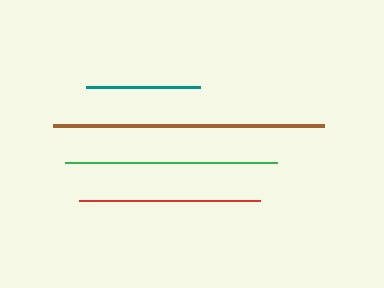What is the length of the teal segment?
The teal segment is approximately 114 pixels long.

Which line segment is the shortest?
The teal line is the shortest at approximately 114 pixels.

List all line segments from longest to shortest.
From longest to shortest: brown, green, red, teal.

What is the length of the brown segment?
The brown segment is approximately 271 pixels long.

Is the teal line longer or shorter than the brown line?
The brown line is longer than the teal line.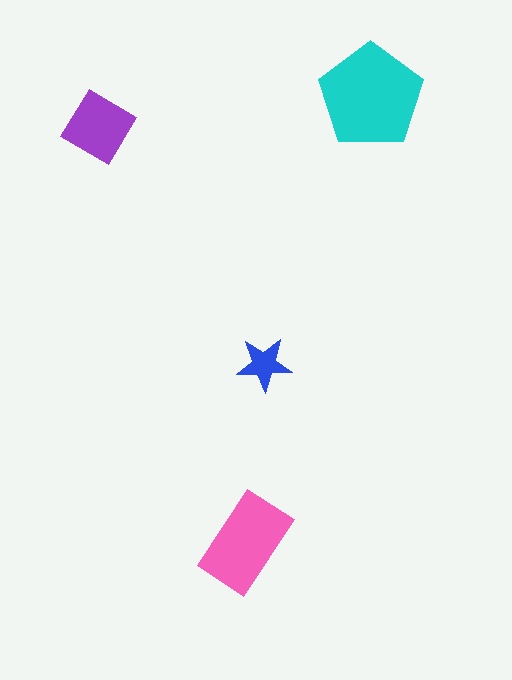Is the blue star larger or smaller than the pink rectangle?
Smaller.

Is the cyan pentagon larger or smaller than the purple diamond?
Larger.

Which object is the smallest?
The blue star.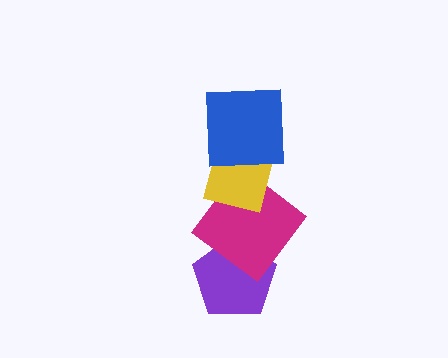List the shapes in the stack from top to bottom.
From top to bottom: the blue square, the yellow square, the magenta diamond, the purple pentagon.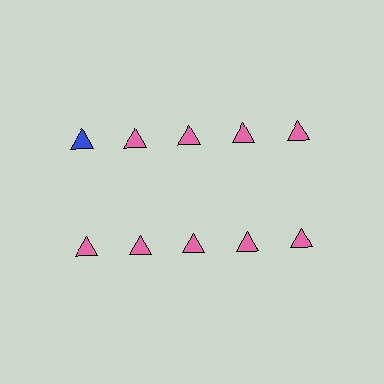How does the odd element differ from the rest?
It has a different color: blue instead of pink.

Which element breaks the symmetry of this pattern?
The blue triangle in the top row, leftmost column breaks the symmetry. All other shapes are pink triangles.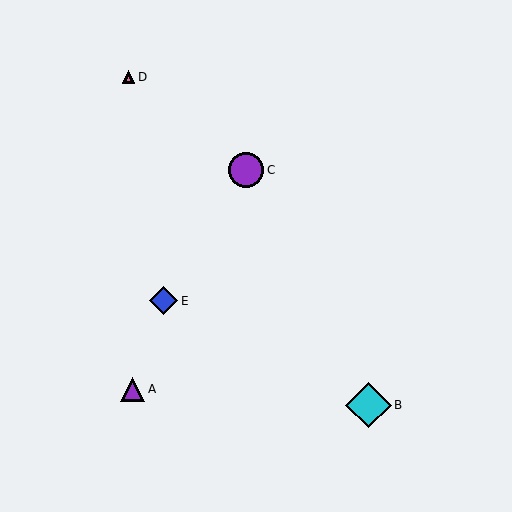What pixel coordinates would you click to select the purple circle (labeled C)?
Click at (246, 170) to select the purple circle C.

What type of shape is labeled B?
Shape B is a cyan diamond.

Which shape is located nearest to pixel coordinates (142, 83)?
The pink triangle (labeled D) at (128, 77) is nearest to that location.